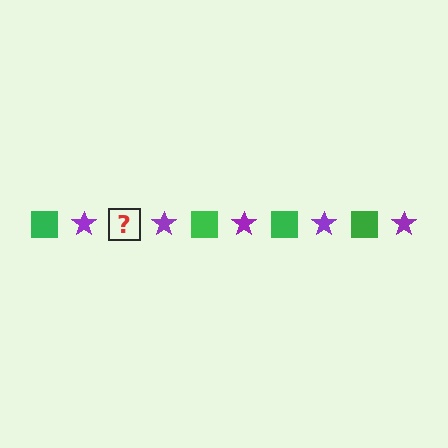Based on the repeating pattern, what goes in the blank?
The blank should be a green square.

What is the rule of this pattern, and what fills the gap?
The rule is that the pattern alternates between green square and purple star. The gap should be filled with a green square.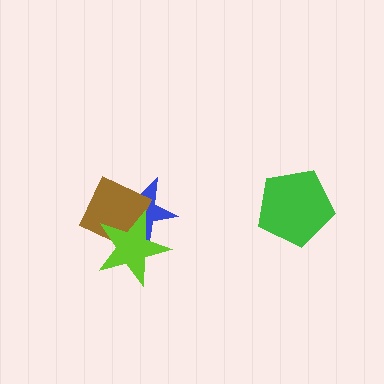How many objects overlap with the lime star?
2 objects overlap with the lime star.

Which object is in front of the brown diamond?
The lime star is in front of the brown diamond.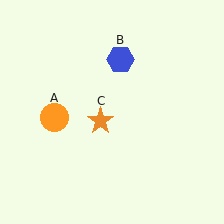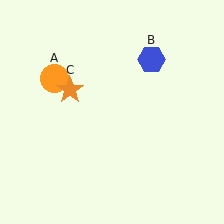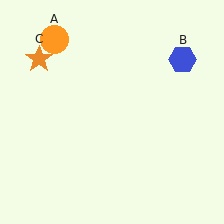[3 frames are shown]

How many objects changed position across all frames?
3 objects changed position: orange circle (object A), blue hexagon (object B), orange star (object C).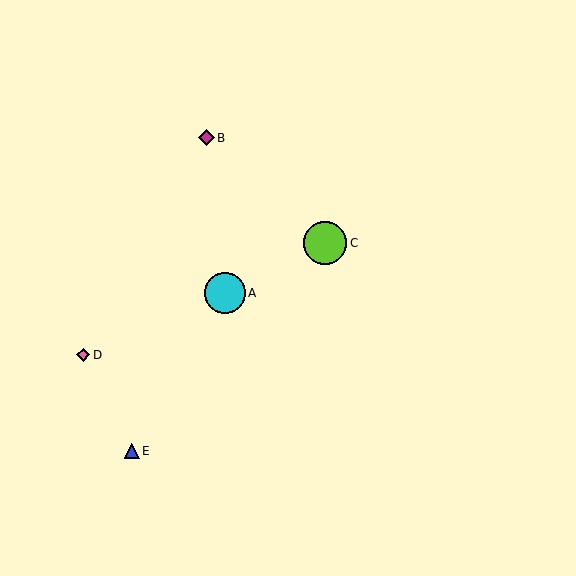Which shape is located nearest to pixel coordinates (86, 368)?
The pink diamond (labeled D) at (83, 355) is nearest to that location.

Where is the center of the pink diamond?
The center of the pink diamond is at (83, 355).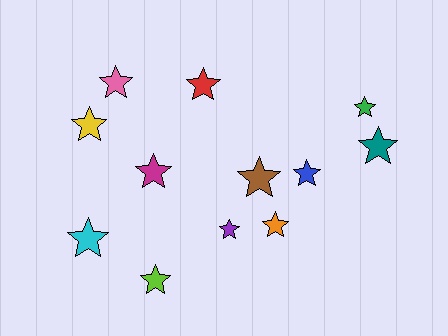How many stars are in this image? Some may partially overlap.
There are 12 stars.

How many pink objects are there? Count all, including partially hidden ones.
There is 1 pink object.